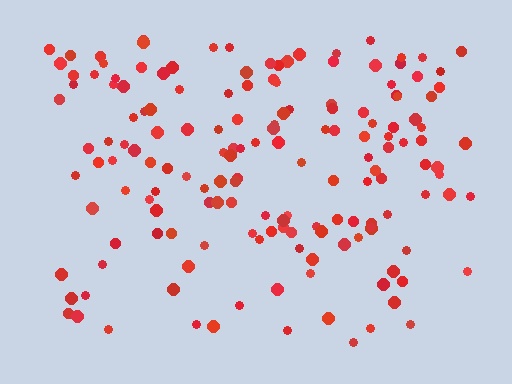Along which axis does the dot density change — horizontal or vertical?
Vertical.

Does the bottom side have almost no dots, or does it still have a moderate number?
Still a moderate number, just noticeably fewer than the top.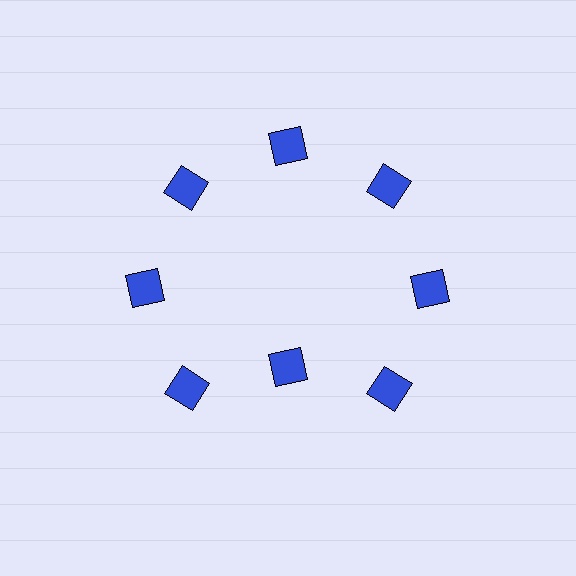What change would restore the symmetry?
The symmetry would be restored by moving it outward, back onto the ring so that all 8 diamonds sit at equal angles and equal distance from the center.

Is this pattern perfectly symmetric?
No. The 8 blue diamonds are arranged in a ring, but one element near the 6 o'clock position is pulled inward toward the center, breaking the 8-fold rotational symmetry.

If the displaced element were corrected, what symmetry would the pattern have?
It would have 8-fold rotational symmetry — the pattern would map onto itself every 45 degrees.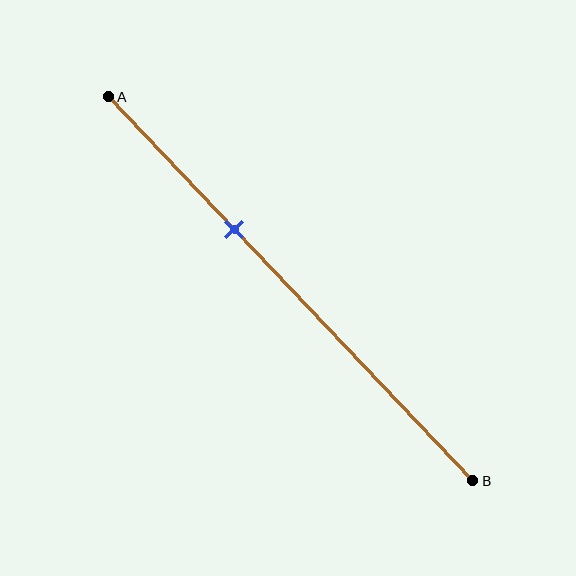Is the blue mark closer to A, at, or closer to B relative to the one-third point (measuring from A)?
The blue mark is approximately at the one-third point of segment AB.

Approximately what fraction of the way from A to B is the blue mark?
The blue mark is approximately 35% of the way from A to B.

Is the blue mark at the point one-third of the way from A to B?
Yes, the mark is approximately at the one-third point.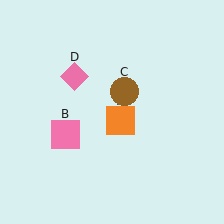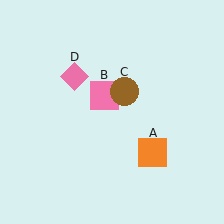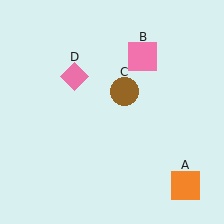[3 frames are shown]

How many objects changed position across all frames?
2 objects changed position: orange square (object A), pink square (object B).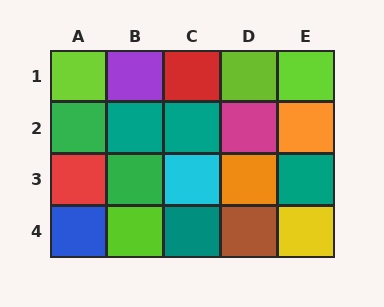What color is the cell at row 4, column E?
Yellow.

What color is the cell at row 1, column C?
Red.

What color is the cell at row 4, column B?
Lime.